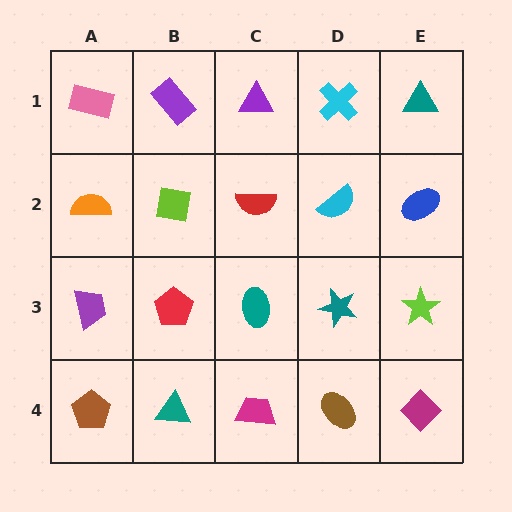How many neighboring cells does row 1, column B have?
3.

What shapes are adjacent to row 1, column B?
A lime square (row 2, column B), a pink rectangle (row 1, column A), a purple triangle (row 1, column C).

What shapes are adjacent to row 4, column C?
A teal ellipse (row 3, column C), a teal triangle (row 4, column B), a brown ellipse (row 4, column D).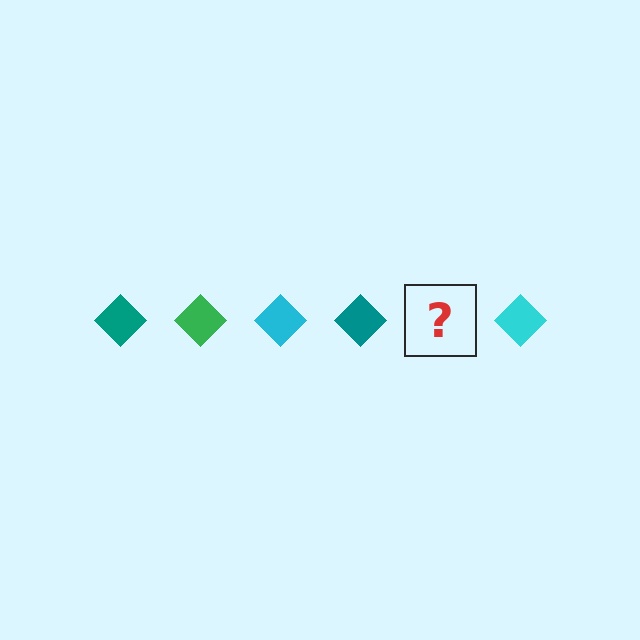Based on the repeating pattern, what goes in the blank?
The blank should be a green diamond.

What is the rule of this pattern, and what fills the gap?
The rule is that the pattern cycles through teal, green, cyan diamonds. The gap should be filled with a green diamond.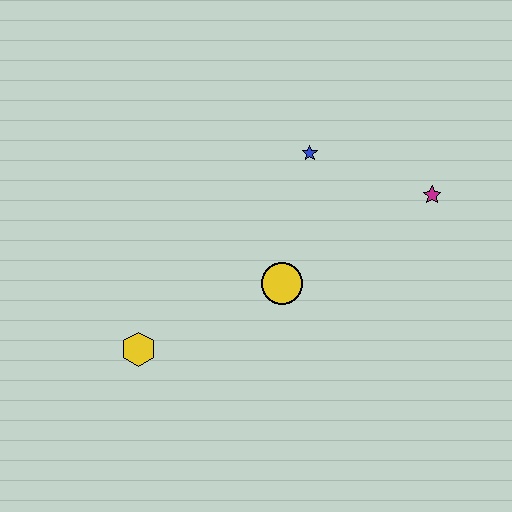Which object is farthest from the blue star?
The yellow hexagon is farthest from the blue star.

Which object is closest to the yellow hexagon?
The yellow circle is closest to the yellow hexagon.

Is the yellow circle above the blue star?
No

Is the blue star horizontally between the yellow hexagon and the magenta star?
Yes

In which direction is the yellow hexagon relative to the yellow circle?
The yellow hexagon is to the left of the yellow circle.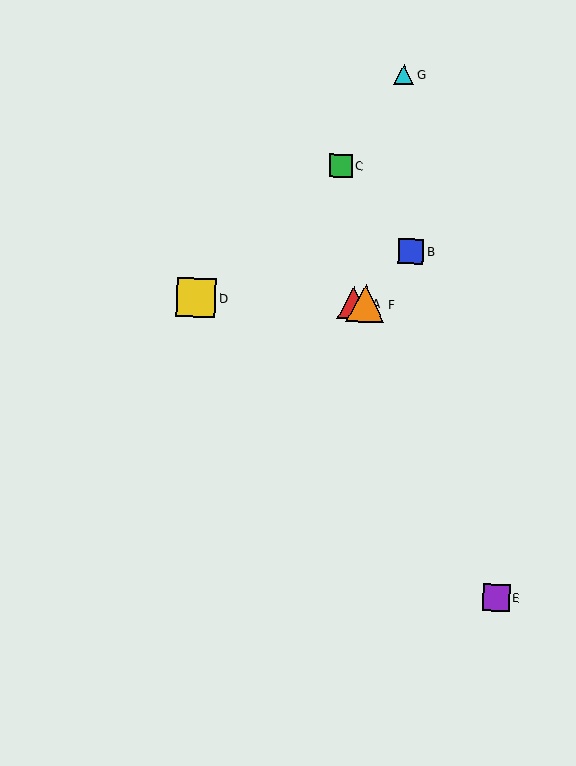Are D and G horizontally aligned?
No, D is at y≈297 and G is at y≈74.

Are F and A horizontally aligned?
Yes, both are at y≈303.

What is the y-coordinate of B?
Object B is at y≈251.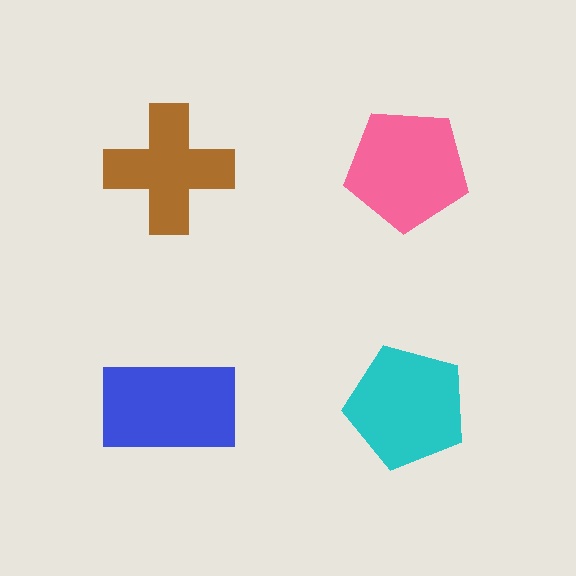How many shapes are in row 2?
2 shapes.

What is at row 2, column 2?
A cyan pentagon.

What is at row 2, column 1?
A blue rectangle.